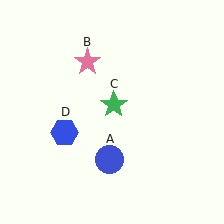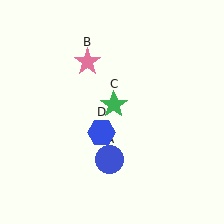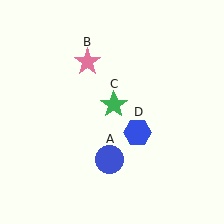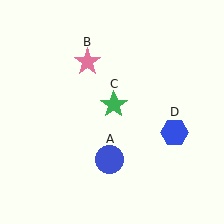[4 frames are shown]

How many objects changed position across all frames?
1 object changed position: blue hexagon (object D).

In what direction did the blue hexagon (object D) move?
The blue hexagon (object D) moved right.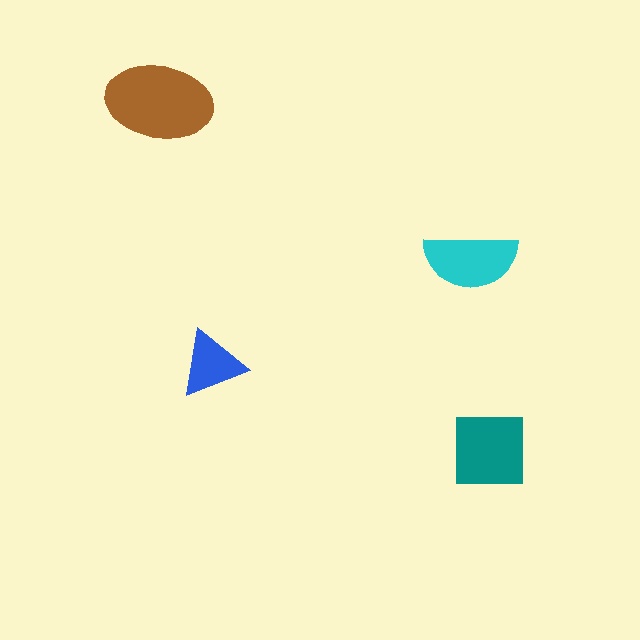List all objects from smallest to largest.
The blue triangle, the cyan semicircle, the teal square, the brown ellipse.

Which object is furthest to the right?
The teal square is rightmost.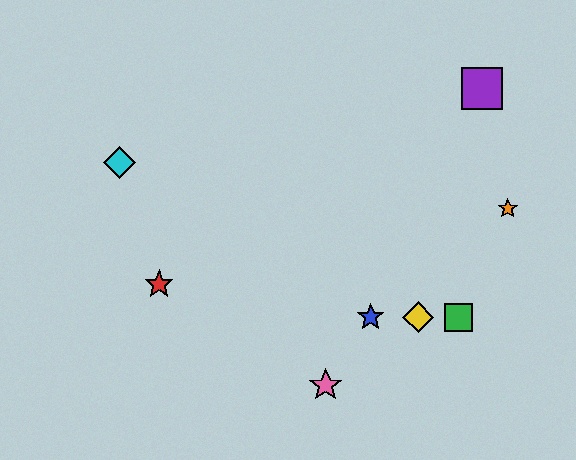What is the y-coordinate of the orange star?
The orange star is at y≈208.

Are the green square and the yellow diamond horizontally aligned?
Yes, both are at y≈317.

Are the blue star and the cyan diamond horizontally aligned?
No, the blue star is at y≈317 and the cyan diamond is at y≈163.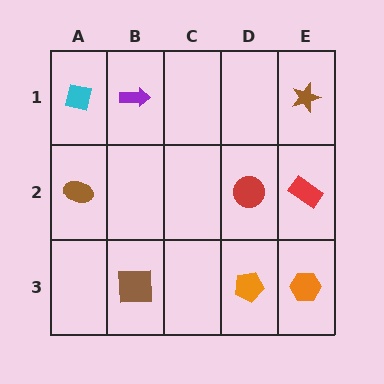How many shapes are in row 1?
3 shapes.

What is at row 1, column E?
A brown star.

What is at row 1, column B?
A purple arrow.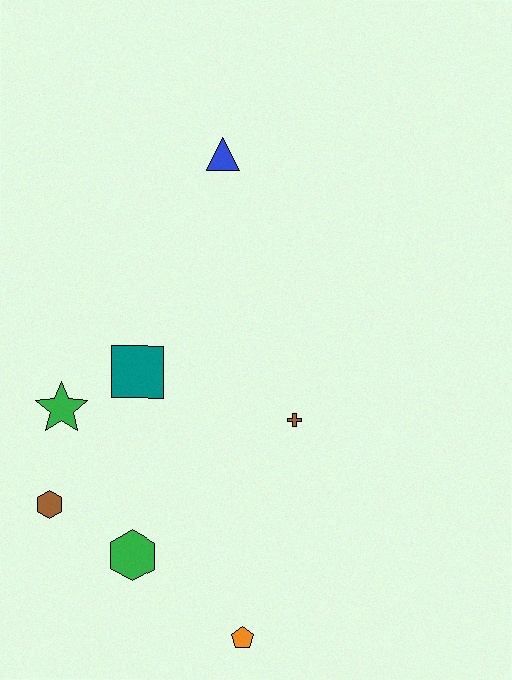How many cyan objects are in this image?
There are no cyan objects.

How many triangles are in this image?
There is 1 triangle.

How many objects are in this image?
There are 7 objects.